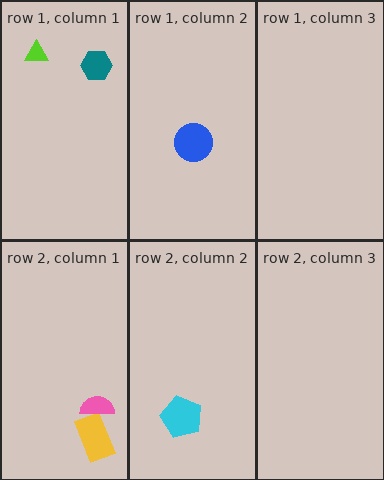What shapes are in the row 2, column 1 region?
The yellow rectangle, the pink semicircle.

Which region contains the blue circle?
The row 1, column 2 region.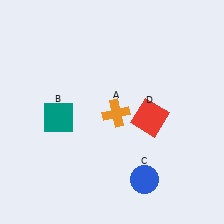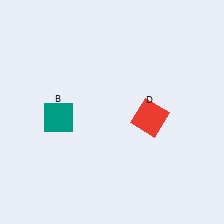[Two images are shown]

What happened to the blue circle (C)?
The blue circle (C) was removed in Image 2. It was in the bottom-right area of Image 1.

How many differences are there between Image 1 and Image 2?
There are 2 differences between the two images.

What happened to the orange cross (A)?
The orange cross (A) was removed in Image 2. It was in the bottom-right area of Image 1.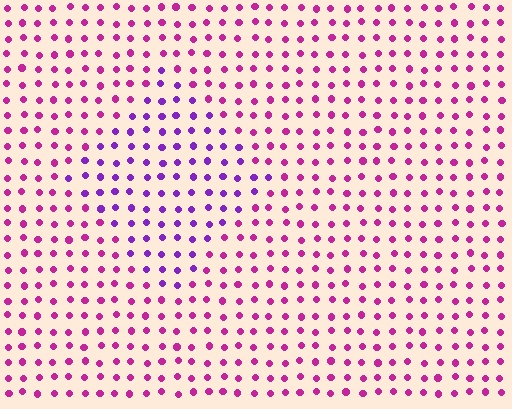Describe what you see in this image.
The image is filled with small magenta elements in a uniform arrangement. A diamond-shaped region is visible where the elements are tinted to a slightly different hue, forming a subtle color boundary.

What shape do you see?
I see a diamond.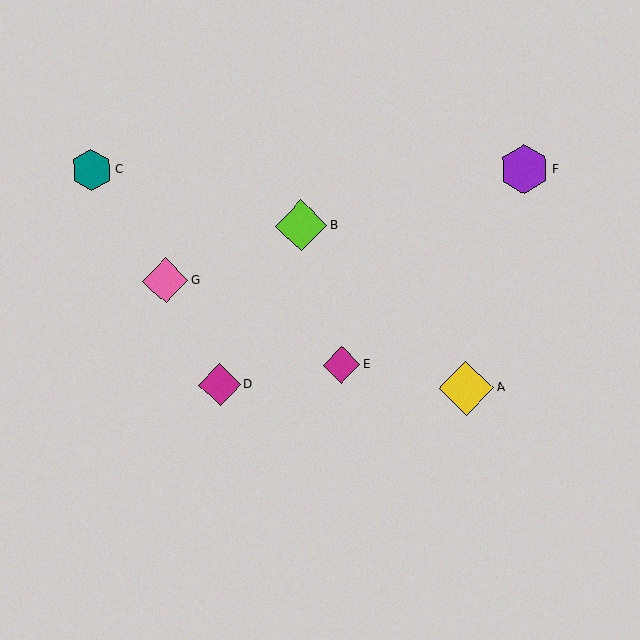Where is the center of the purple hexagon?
The center of the purple hexagon is at (524, 169).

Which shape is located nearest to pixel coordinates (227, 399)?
The magenta diamond (labeled D) at (220, 384) is nearest to that location.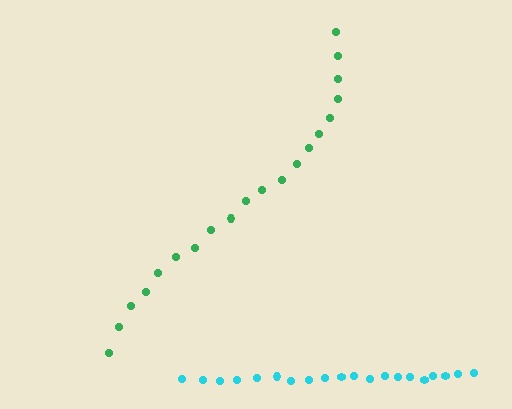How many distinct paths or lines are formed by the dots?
There are 2 distinct paths.